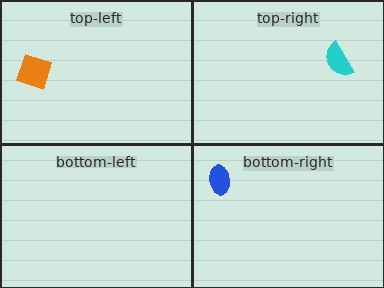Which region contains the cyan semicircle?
The top-right region.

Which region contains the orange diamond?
The top-left region.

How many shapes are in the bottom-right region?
1.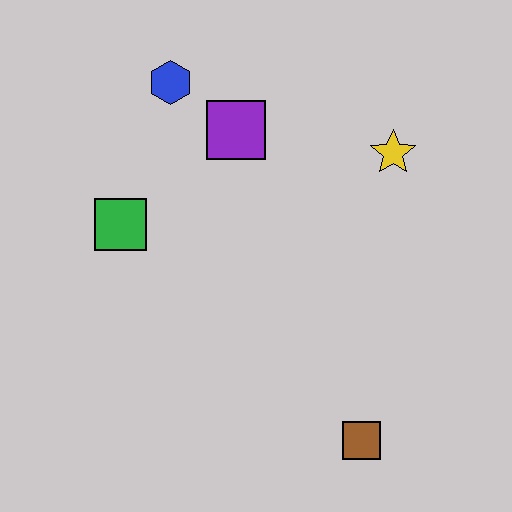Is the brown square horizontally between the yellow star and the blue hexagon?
Yes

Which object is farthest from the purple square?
The brown square is farthest from the purple square.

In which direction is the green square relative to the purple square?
The green square is to the left of the purple square.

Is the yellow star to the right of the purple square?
Yes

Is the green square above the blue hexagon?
No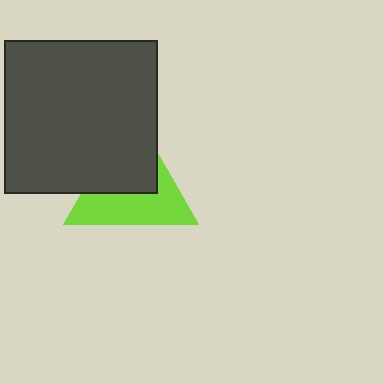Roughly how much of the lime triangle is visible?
About half of it is visible (roughly 53%).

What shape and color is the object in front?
The object in front is a dark gray square.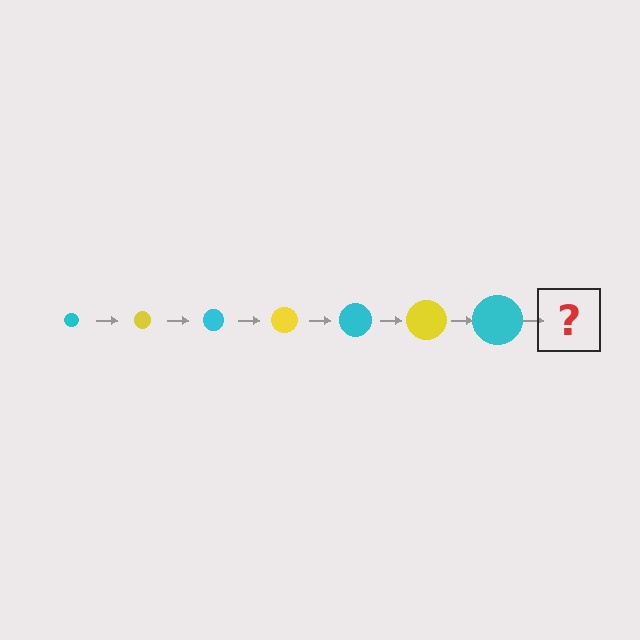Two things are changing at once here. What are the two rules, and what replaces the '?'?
The two rules are that the circle grows larger each step and the color cycles through cyan and yellow. The '?' should be a yellow circle, larger than the previous one.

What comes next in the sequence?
The next element should be a yellow circle, larger than the previous one.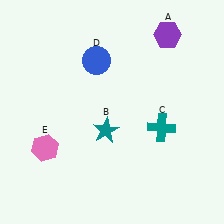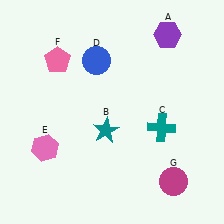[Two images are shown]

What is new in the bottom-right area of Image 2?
A magenta circle (G) was added in the bottom-right area of Image 2.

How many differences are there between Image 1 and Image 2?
There are 2 differences between the two images.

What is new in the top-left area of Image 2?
A pink pentagon (F) was added in the top-left area of Image 2.